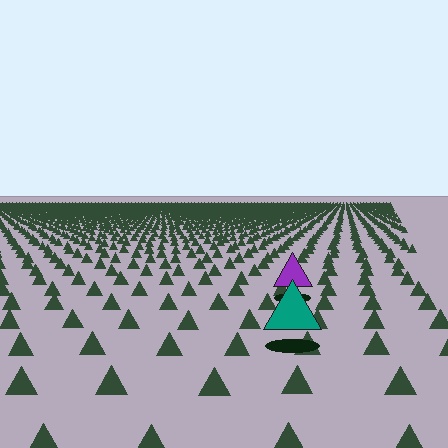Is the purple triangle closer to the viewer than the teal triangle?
No. The teal triangle is closer — you can tell from the texture gradient: the ground texture is coarser near it.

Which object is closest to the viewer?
The teal triangle is closest. The texture marks near it are larger and more spread out.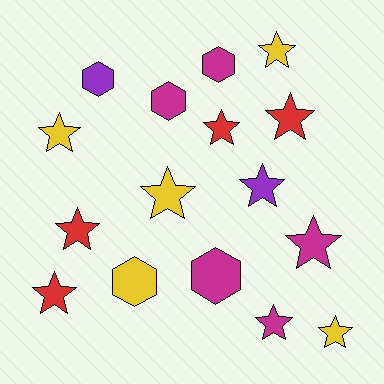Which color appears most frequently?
Yellow, with 5 objects.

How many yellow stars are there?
There are 4 yellow stars.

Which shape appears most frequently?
Star, with 11 objects.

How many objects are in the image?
There are 16 objects.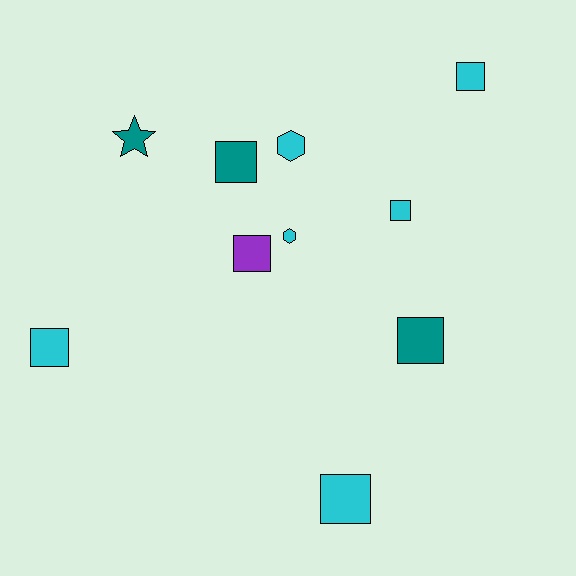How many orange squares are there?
There are no orange squares.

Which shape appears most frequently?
Square, with 7 objects.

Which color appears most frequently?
Cyan, with 6 objects.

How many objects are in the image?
There are 10 objects.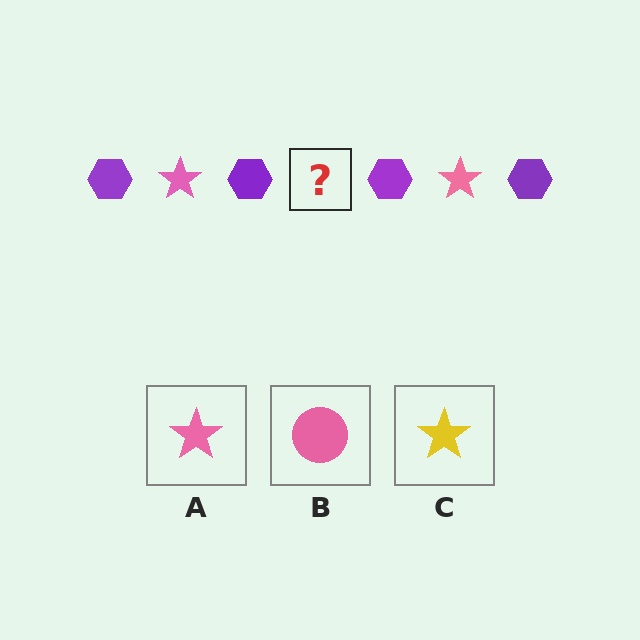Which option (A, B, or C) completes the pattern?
A.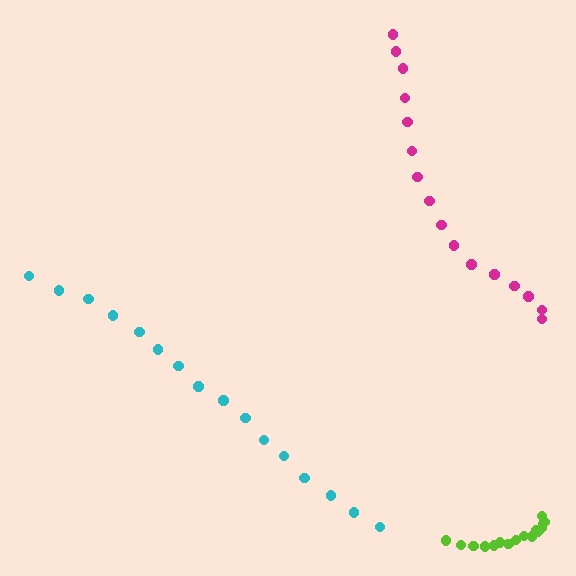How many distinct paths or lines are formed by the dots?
There are 3 distinct paths.